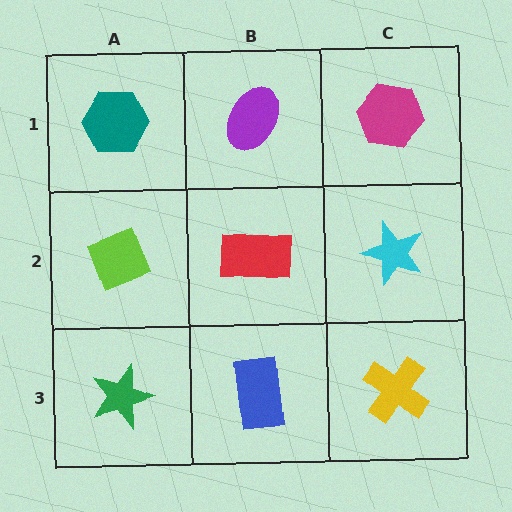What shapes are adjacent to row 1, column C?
A cyan star (row 2, column C), a purple ellipse (row 1, column B).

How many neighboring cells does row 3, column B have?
3.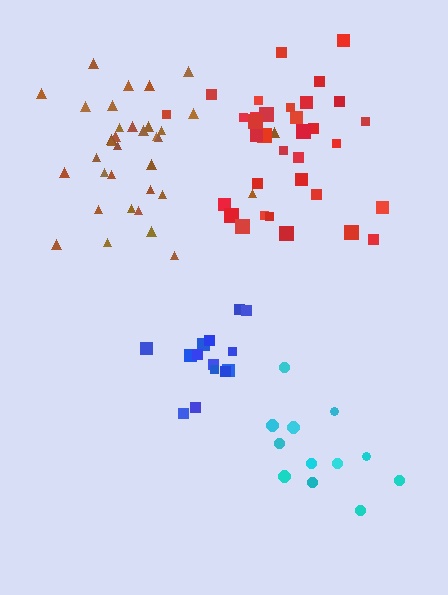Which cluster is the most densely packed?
Brown.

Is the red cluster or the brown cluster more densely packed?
Brown.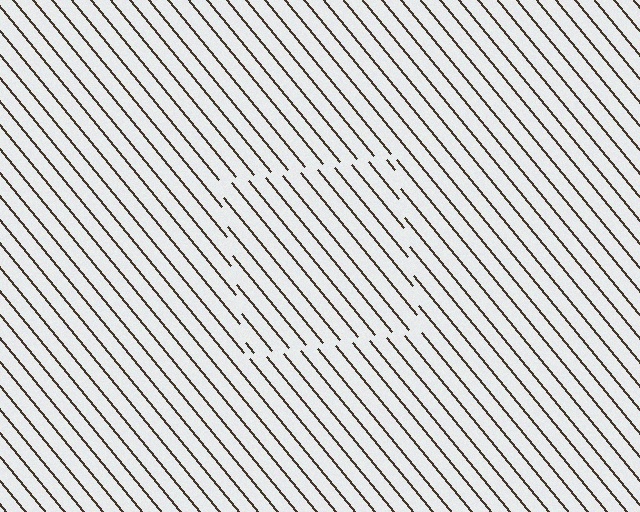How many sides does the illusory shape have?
4 sides — the line-ends trace a square.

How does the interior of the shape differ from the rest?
The interior of the shape contains the same grating, shifted by half a period — the contour is defined by the phase discontinuity where line-ends from the inner and outer gratings abut.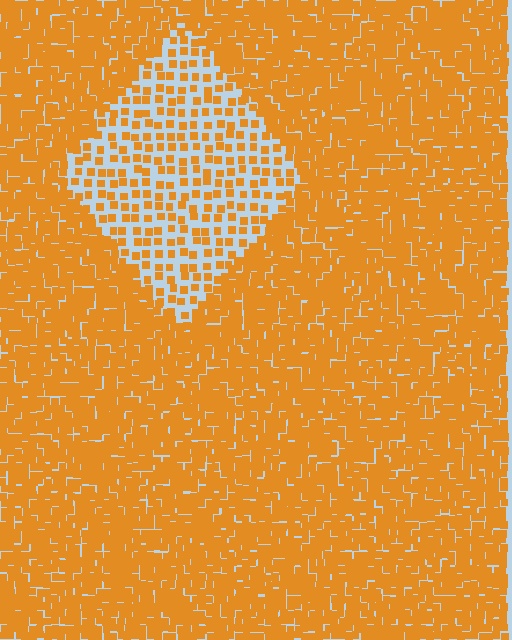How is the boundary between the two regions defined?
The boundary is defined by a change in element density (approximately 2.6x ratio). All elements are the same color, size, and shape.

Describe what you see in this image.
The image contains small orange elements arranged at two different densities. A diamond-shaped region is visible where the elements are less densely packed than the surrounding area.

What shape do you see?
I see a diamond.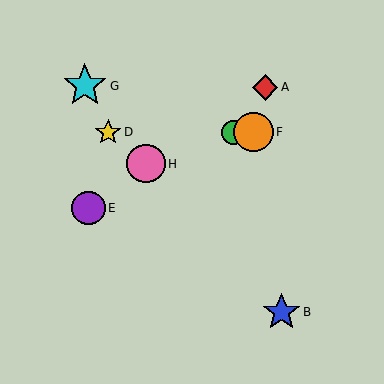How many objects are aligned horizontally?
3 objects (C, D, F) are aligned horizontally.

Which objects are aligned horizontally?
Objects C, D, F are aligned horizontally.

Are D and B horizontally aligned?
No, D is at y≈132 and B is at y≈312.